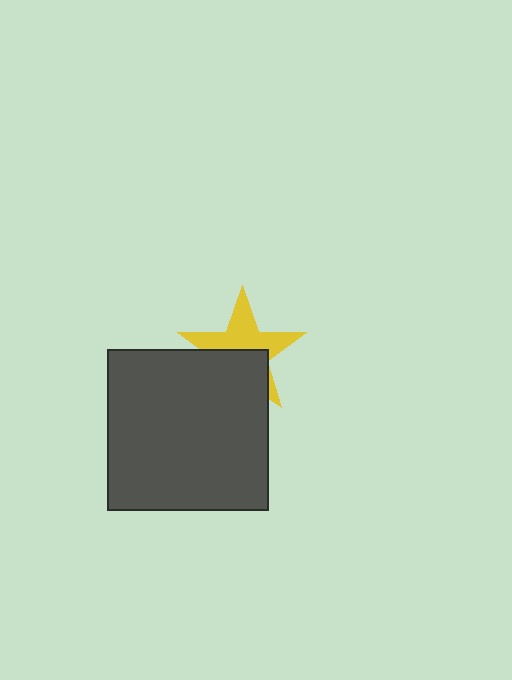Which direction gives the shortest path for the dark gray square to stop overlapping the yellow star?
Moving down gives the shortest separation.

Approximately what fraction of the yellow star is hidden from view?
Roughly 45% of the yellow star is hidden behind the dark gray square.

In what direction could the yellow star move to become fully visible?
The yellow star could move up. That would shift it out from behind the dark gray square entirely.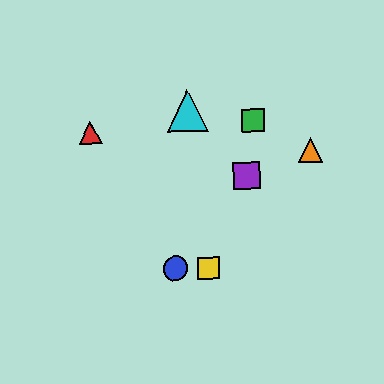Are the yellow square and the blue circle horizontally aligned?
Yes, both are at y≈268.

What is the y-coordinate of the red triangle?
The red triangle is at y≈133.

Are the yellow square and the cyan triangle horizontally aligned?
No, the yellow square is at y≈268 and the cyan triangle is at y≈111.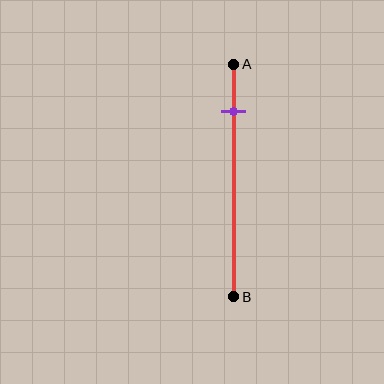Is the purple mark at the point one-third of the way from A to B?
No, the mark is at about 20% from A, not at the 33% one-third point.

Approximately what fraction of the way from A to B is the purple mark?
The purple mark is approximately 20% of the way from A to B.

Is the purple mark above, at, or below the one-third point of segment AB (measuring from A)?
The purple mark is above the one-third point of segment AB.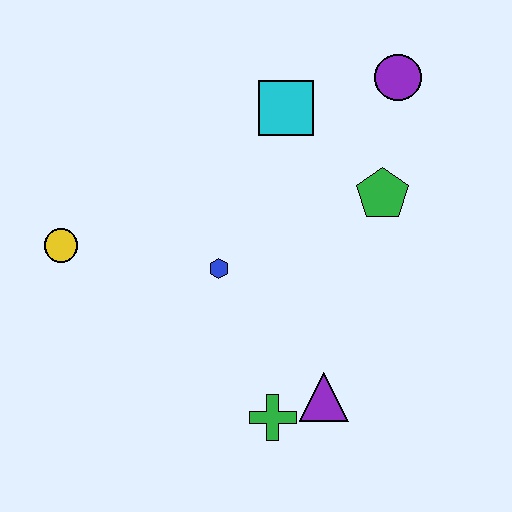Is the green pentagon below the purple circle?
Yes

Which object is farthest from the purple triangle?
The purple circle is farthest from the purple triangle.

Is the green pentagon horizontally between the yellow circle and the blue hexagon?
No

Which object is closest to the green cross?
The purple triangle is closest to the green cross.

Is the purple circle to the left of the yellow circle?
No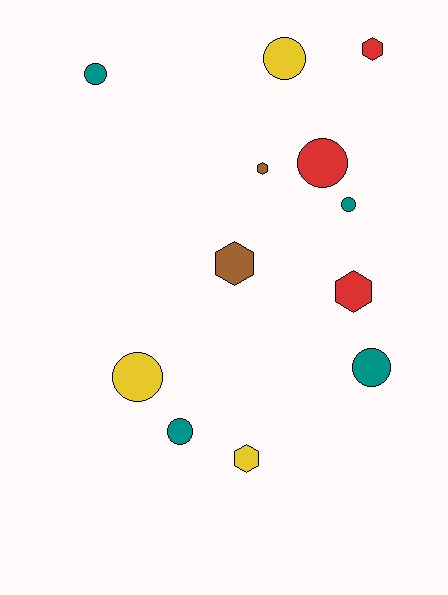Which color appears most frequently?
Teal, with 4 objects.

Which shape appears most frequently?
Circle, with 7 objects.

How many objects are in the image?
There are 12 objects.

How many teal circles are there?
There are 4 teal circles.